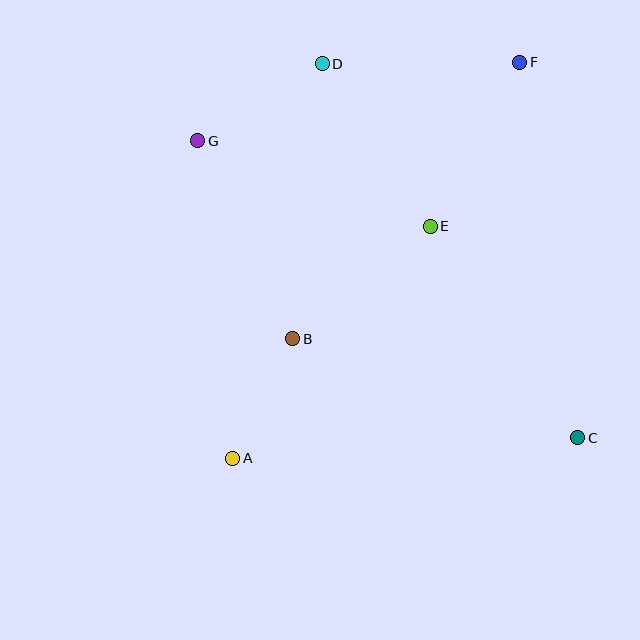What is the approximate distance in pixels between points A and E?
The distance between A and E is approximately 305 pixels.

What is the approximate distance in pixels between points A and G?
The distance between A and G is approximately 319 pixels.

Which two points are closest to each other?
Points A and B are closest to each other.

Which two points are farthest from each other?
Points A and F are farthest from each other.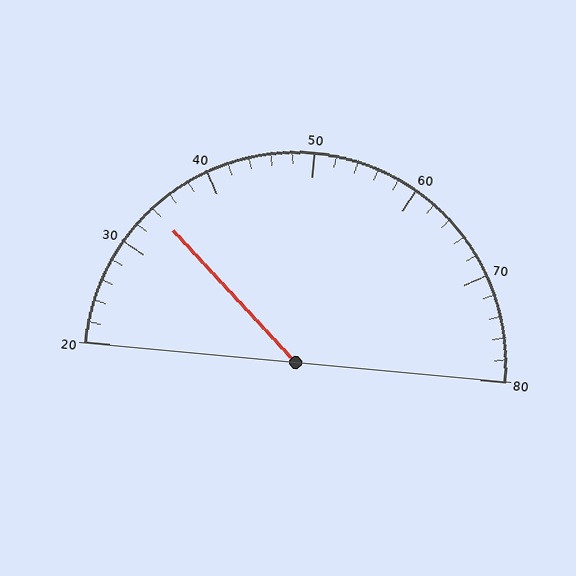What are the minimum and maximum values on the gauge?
The gauge ranges from 20 to 80.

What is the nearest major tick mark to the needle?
The nearest major tick mark is 30.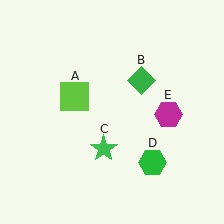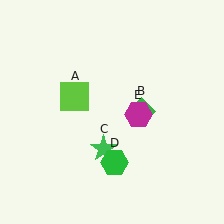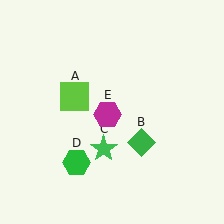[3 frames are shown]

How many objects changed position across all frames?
3 objects changed position: green diamond (object B), green hexagon (object D), magenta hexagon (object E).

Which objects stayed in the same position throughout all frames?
Lime square (object A) and green star (object C) remained stationary.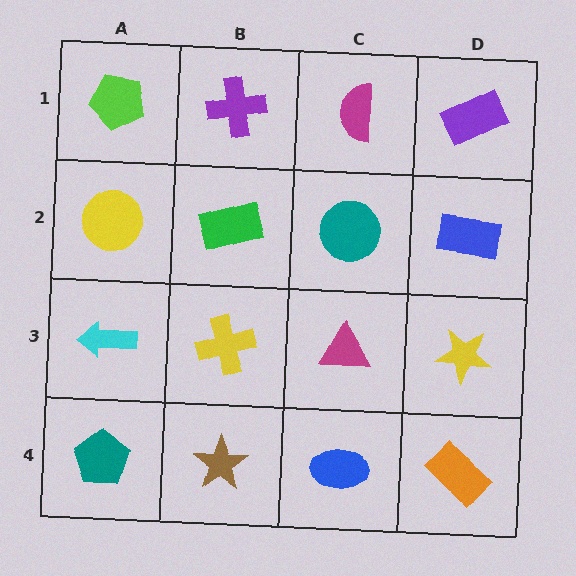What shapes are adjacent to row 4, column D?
A yellow star (row 3, column D), a blue ellipse (row 4, column C).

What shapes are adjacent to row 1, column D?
A blue rectangle (row 2, column D), a magenta semicircle (row 1, column C).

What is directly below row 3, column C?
A blue ellipse.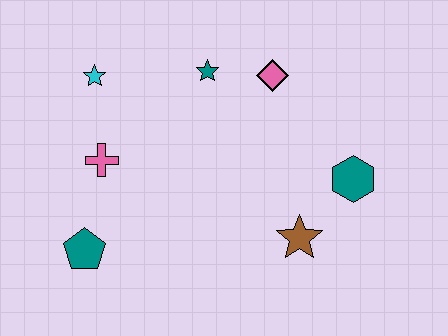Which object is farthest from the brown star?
The cyan star is farthest from the brown star.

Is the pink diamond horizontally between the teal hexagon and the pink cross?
Yes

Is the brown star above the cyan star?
No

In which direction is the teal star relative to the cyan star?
The teal star is to the right of the cyan star.